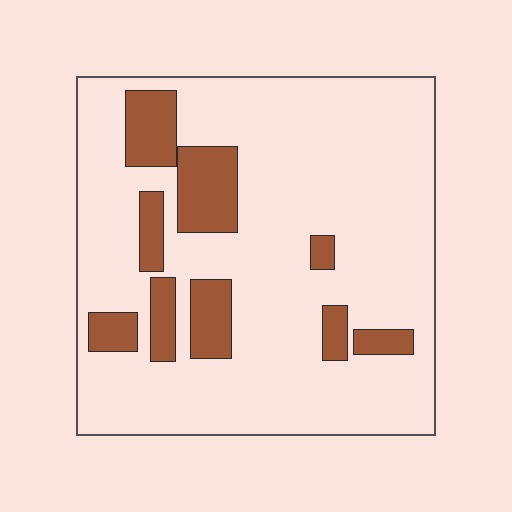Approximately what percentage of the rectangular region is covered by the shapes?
Approximately 20%.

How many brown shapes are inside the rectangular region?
9.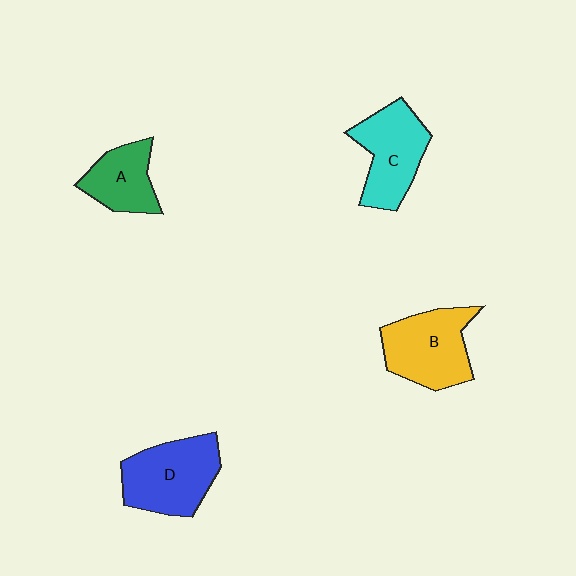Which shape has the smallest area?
Shape A (green).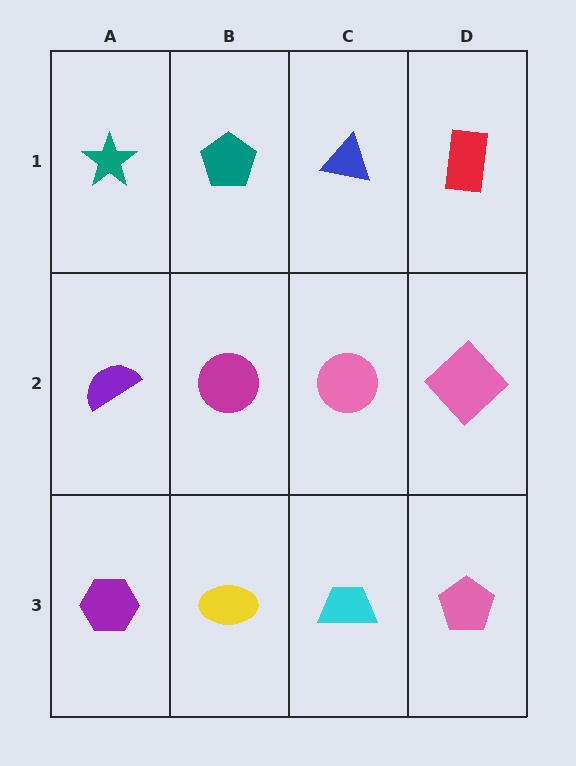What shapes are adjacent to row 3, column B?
A magenta circle (row 2, column B), a purple hexagon (row 3, column A), a cyan trapezoid (row 3, column C).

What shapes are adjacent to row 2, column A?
A teal star (row 1, column A), a purple hexagon (row 3, column A), a magenta circle (row 2, column B).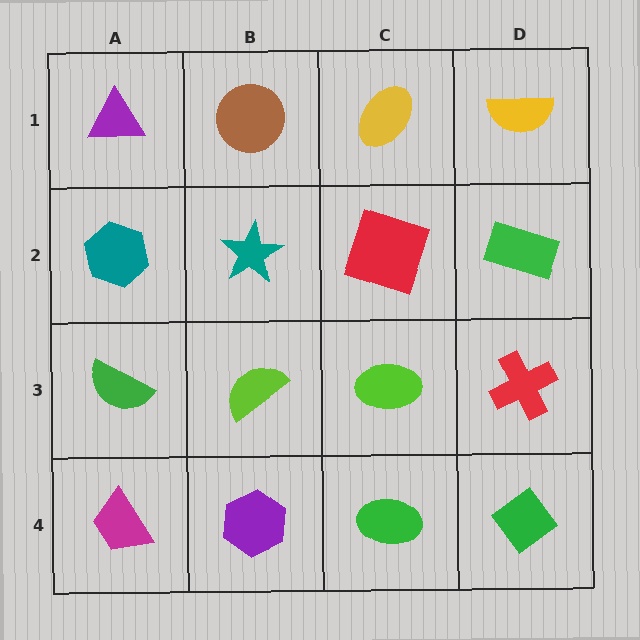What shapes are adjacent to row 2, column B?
A brown circle (row 1, column B), a lime semicircle (row 3, column B), a teal hexagon (row 2, column A), a red square (row 2, column C).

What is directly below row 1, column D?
A green rectangle.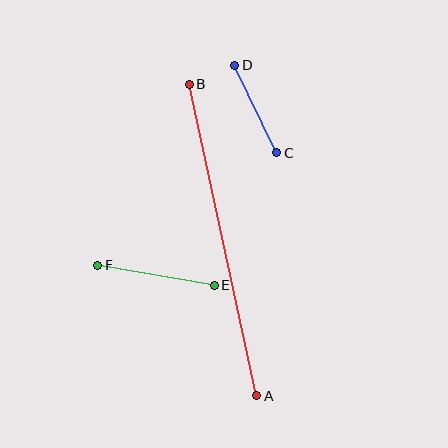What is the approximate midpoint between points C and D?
The midpoint is at approximately (256, 109) pixels.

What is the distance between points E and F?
The distance is approximately 118 pixels.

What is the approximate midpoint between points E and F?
The midpoint is at approximately (156, 275) pixels.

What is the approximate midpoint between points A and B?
The midpoint is at approximately (223, 240) pixels.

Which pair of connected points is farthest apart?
Points A and B are farthest apart.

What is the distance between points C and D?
The distance is approximately 97 pixels.